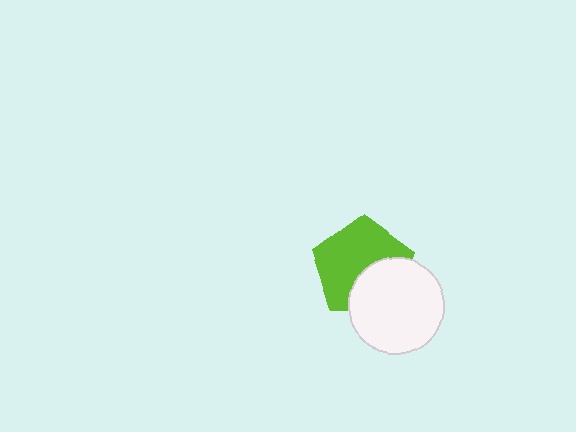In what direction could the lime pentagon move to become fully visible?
The lime pentagon could move toward the upper-left. That would shift it out from behind the white circle entirely.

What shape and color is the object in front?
The object in front is a white circle.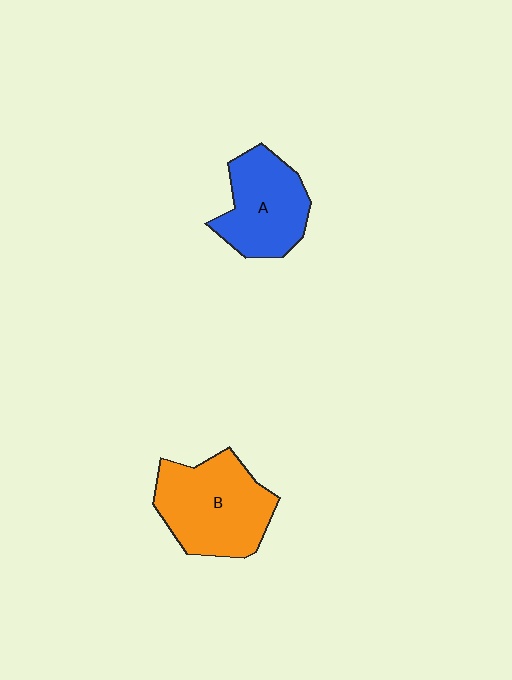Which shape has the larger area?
Shape B (orange).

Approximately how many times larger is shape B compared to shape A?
Approximately 1.3 times.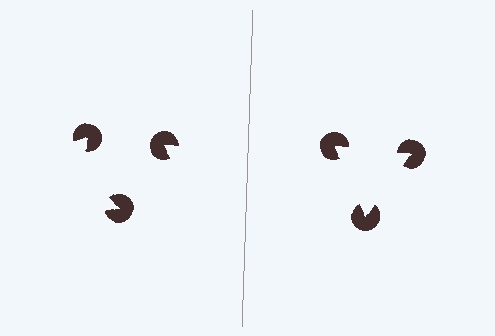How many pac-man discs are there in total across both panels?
6 — 3 on each side.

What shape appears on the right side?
An illusory triangle.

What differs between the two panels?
The pac-man discs are positioned identically on both sides; only the wedge orientations differ. On the right they align to a triangle; on the left they are misaligned.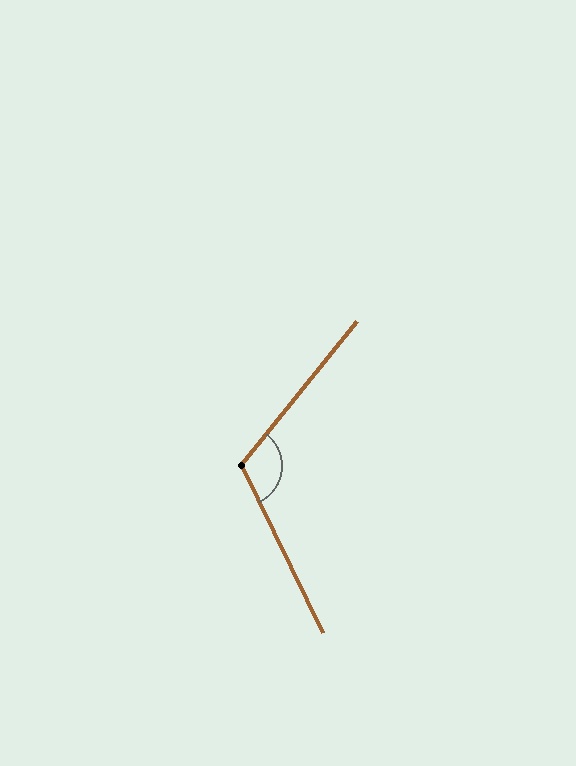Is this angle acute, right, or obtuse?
It is obtuse.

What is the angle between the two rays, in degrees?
Approximately 116 degrees.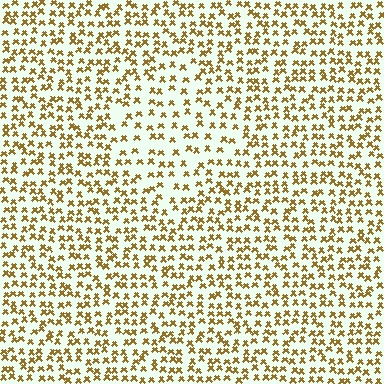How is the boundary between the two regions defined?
The boundary is defined by a change in element density (approximately 1.6x ratio). All elements are the same color, size, and shape.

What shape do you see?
I see a diamond.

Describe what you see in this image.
The image contains small brown elements arranged at two different densities. A diamond-shaped region is visible where the elements are less densely packed than the surrounding area.